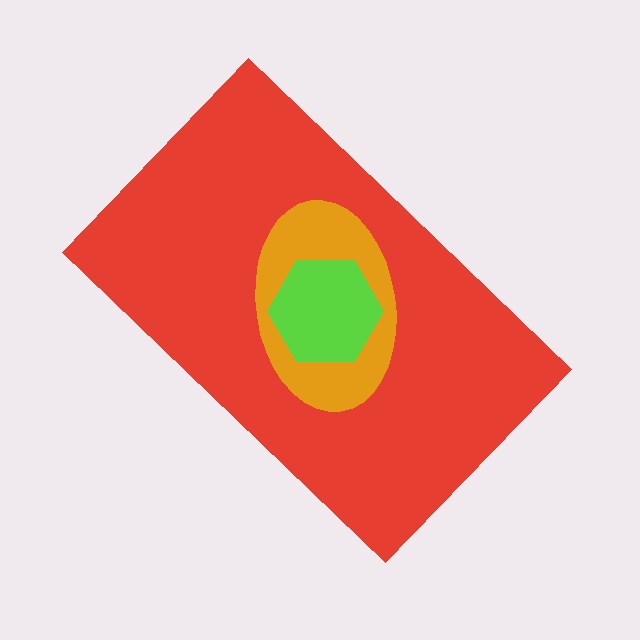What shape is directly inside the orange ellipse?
The lime hexagon.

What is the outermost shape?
The red rectangle.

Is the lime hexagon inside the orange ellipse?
Yes.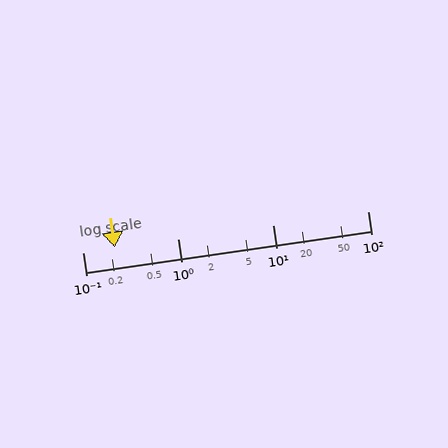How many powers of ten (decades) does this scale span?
The scale spans 3 decades, from 0.1 to 100.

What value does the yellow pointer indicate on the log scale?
The pointer indicates approximately 0.22.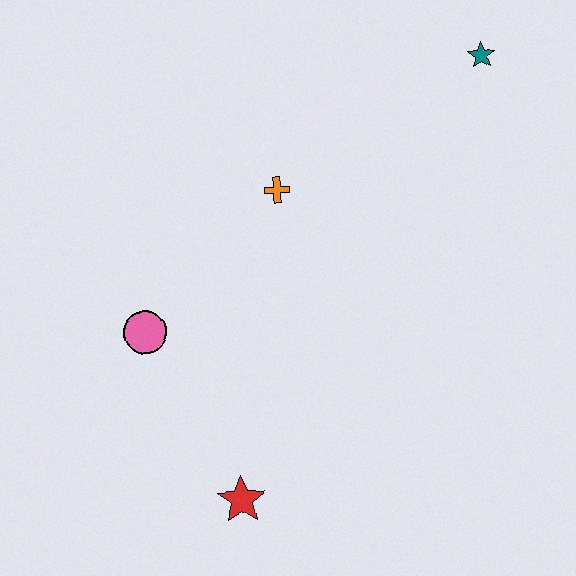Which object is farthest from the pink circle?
The teal star is farthest from the pink circle.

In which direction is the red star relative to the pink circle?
The red star is below the pink circle.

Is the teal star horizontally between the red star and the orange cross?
No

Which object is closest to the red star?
The pink circle is closest to the red star.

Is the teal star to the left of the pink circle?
No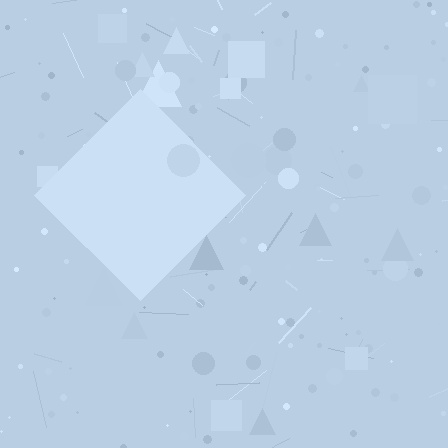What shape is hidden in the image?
A diamond is hidden in the image.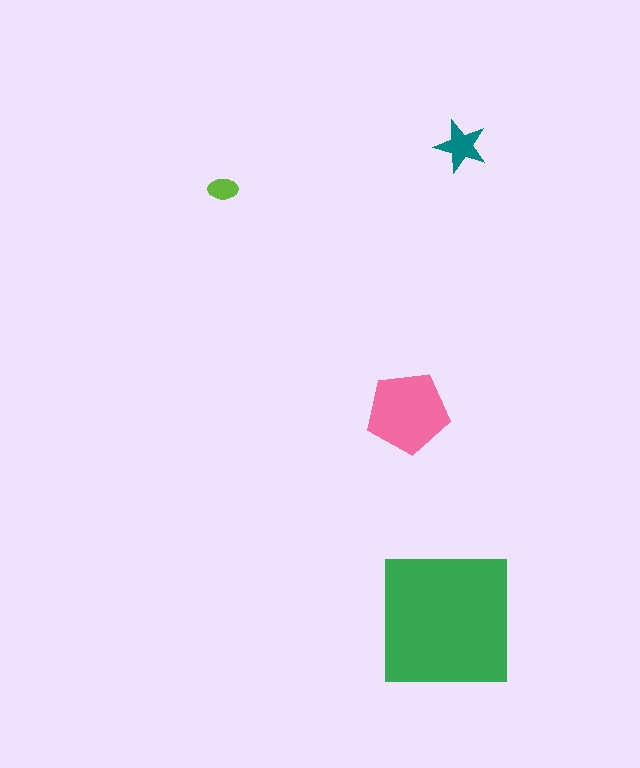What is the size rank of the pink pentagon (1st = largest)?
2nd.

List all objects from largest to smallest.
The green square, the pink pentagon, the teal star, the lime ellipse.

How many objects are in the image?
There are 4 objects in the image.